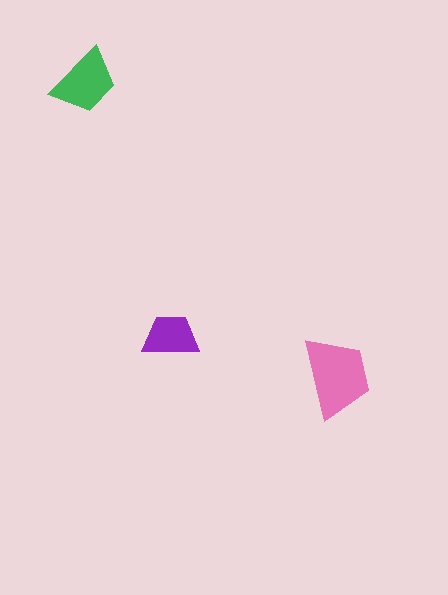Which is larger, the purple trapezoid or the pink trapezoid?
The pink one.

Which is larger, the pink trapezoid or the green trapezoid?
The pink one.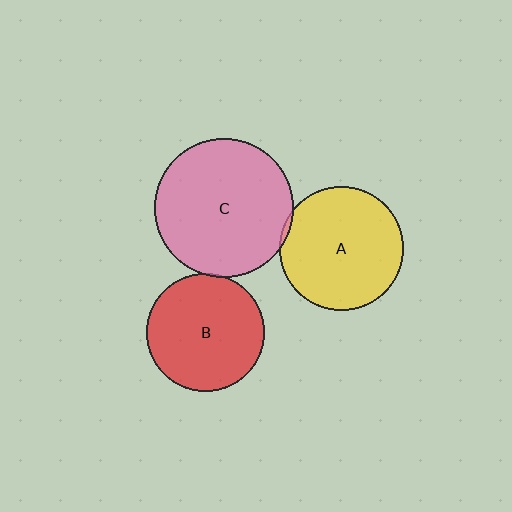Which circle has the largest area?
Circle C (pink).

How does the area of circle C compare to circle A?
Approximately 1.3 times.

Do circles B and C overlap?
Yes.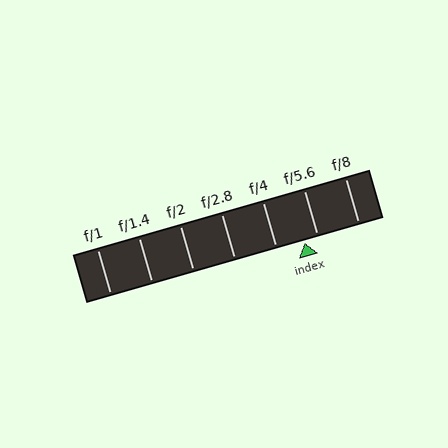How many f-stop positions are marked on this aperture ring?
There are 7 f-stop positions marked.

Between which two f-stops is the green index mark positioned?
The index mark is between f/4 and f/5.6.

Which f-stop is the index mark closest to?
The index mark is closest to f/5.6.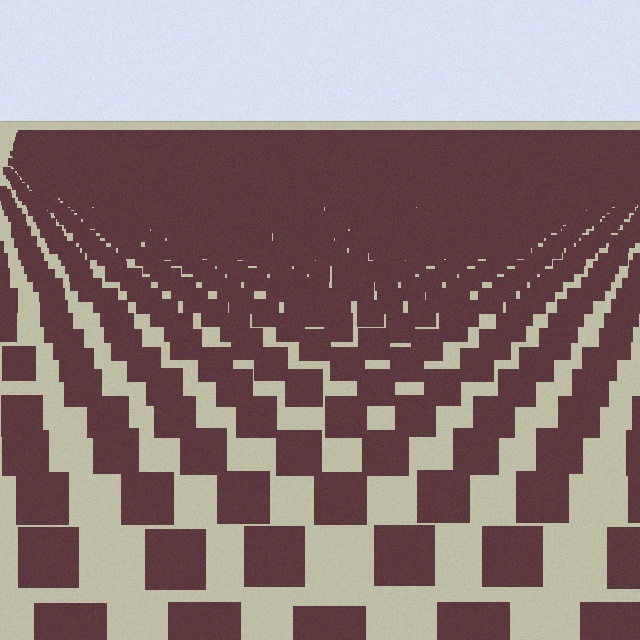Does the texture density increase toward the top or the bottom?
Density increases toward the top.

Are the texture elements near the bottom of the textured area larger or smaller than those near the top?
Larger. Near the bottom, elements are closer to the viewer and appear at a bigger on-screen size.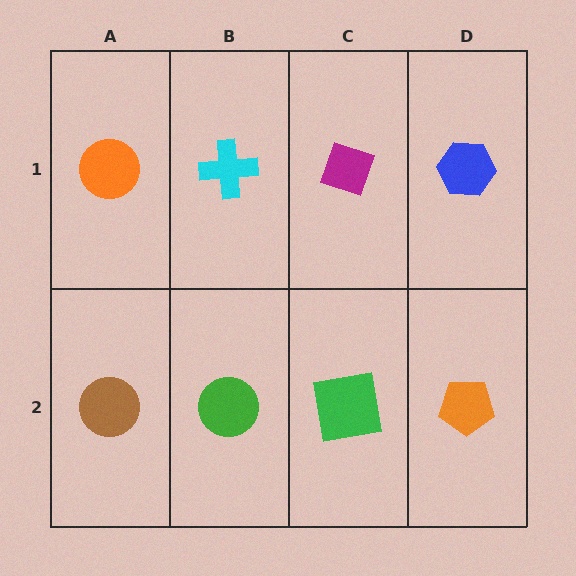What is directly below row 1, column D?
An orange pentagon.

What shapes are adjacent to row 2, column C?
A magenta diamond (row 1, column C), a green circle (row 2, column B), an orange pentagon (row 2, column D).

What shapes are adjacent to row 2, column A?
An orange circle (row 1, column A), a green circle (row 2, column B).